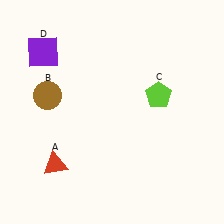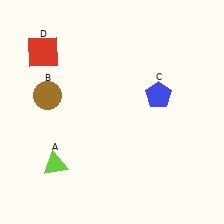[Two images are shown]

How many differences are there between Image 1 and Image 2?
There are 3 differences between the two images.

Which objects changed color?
A changed from red to lime. C changed from lime to blue. D changed from purple to red.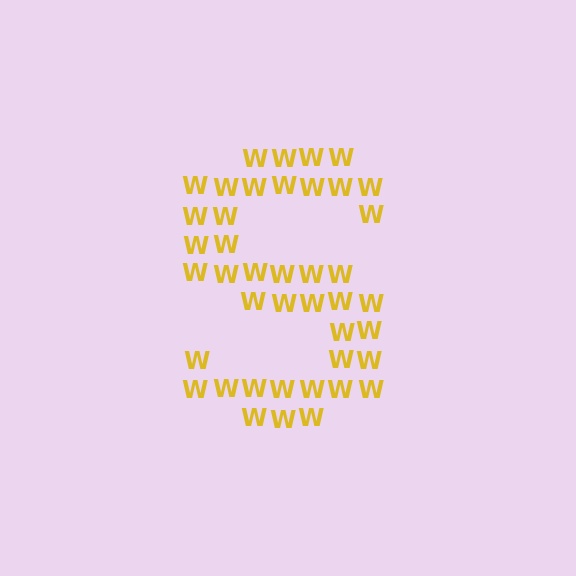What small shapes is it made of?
It is made of small letter W's.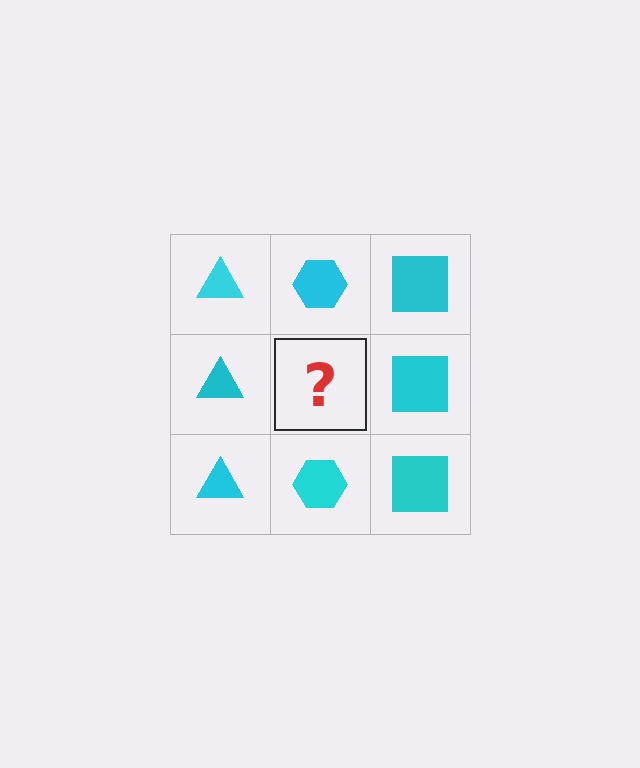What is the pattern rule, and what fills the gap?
The rule is that each column has a consistent shape. The gap should be filled with a cyan hexagon.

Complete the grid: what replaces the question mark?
The question mark should be replaced with a cyan hexagon.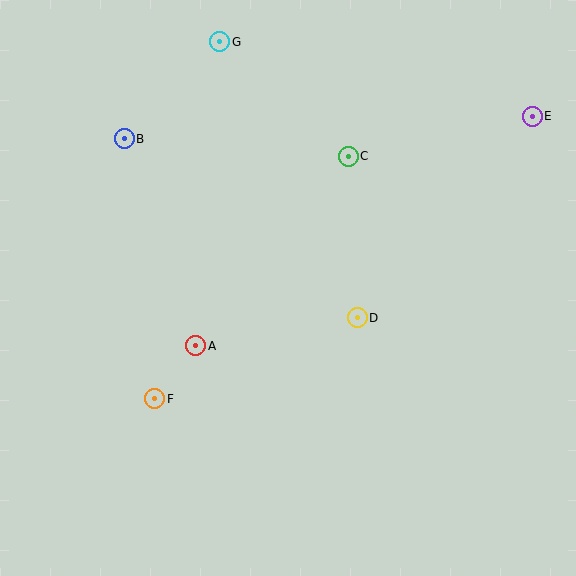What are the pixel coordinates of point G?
Point G is at (220, 42).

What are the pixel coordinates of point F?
Point F is at (155, 399).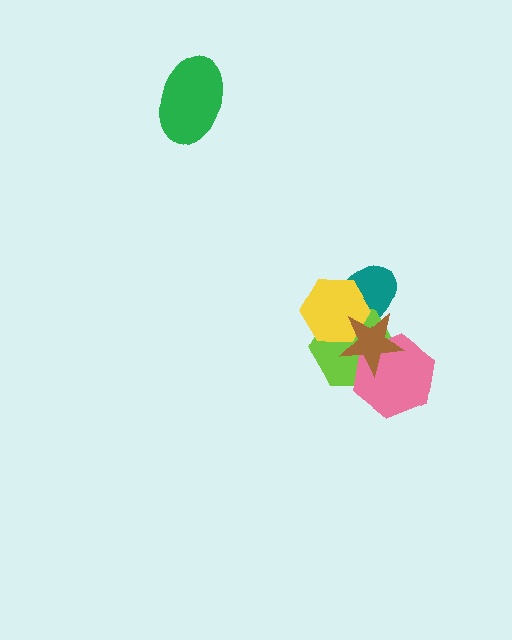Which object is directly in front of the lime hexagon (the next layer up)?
The yellow hexagon is directly in front of the lime hexagon.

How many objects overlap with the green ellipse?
0 objects overlap with the green ellipse.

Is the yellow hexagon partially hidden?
Yes, it is partially covered by another shape.